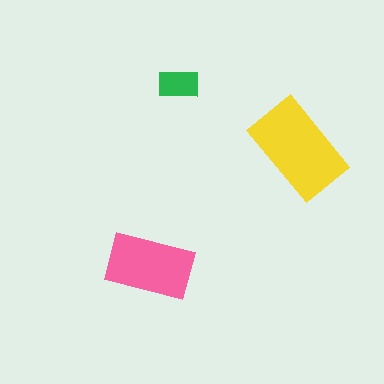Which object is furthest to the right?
The yellow rectangle is rightmost.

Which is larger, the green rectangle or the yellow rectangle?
The yellow one.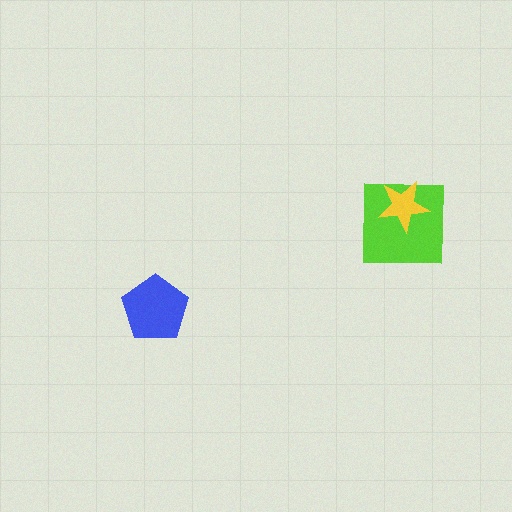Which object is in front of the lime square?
The yellow star is in front of the lime square.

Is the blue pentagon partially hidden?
No, no other shape covers it.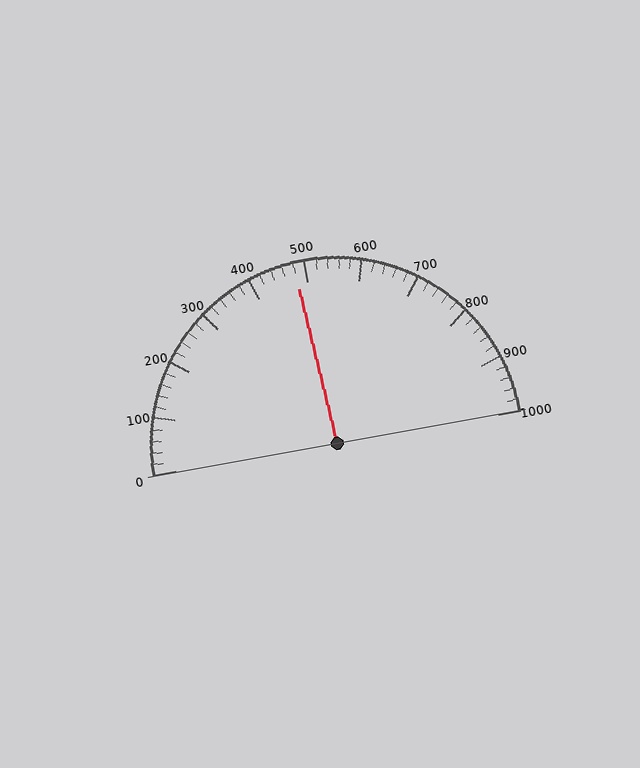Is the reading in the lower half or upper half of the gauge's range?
The reading is in the lower half of the range (0 to 1000).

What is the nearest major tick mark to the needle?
The nearest major tick mark is 500.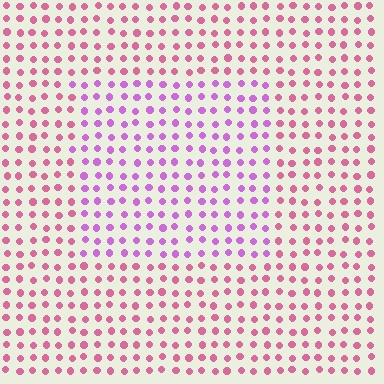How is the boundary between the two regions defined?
The boundary is defined purely by a slight shift in hue (about 41 degrees). Spacing, size, and orientation are identical on both sides.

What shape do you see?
I see a rectangle.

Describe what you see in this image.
The image is filled with small pink elements in a uniform arrangement. A rectangle-shaped region is visible where the elements are tinted to a slightly different hue, forming a subtle color boundary.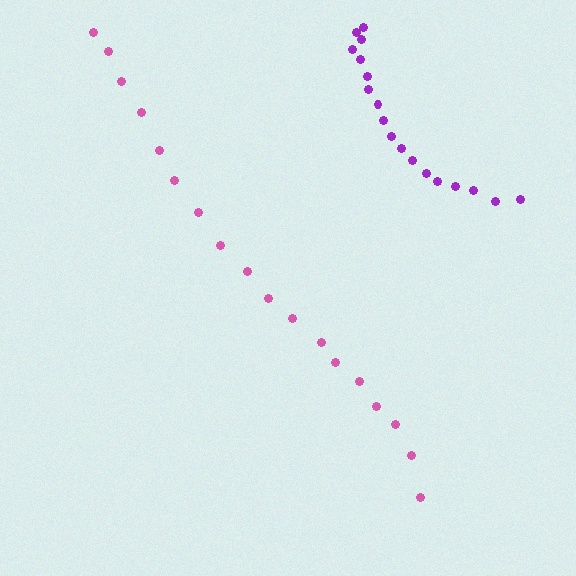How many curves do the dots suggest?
There are 2 distinct paths.